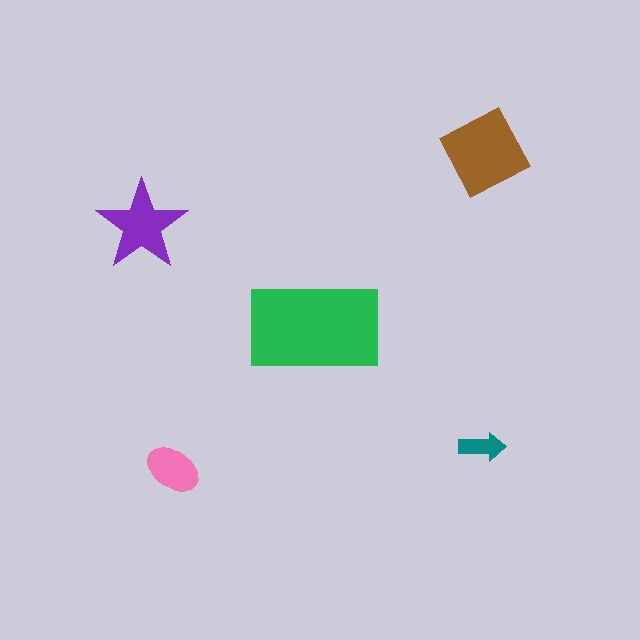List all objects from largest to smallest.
The green rectangle, the brown diamond, the purple star, the pink ellipse, the teal arrow.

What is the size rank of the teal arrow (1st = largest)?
5th.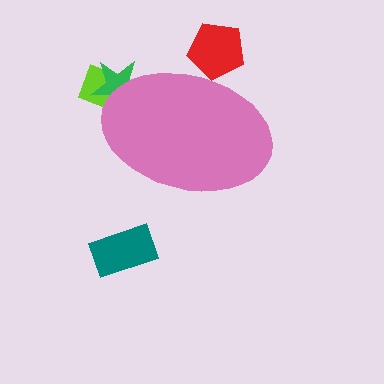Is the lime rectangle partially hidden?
Yes, the lime rectangle is partially hidden behind the pink ellipse.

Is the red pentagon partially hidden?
Yes, the red pentagon is partially hidden behind the pink ellipse.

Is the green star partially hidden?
Yes, the green star is partially hidden behind the pink ellipse.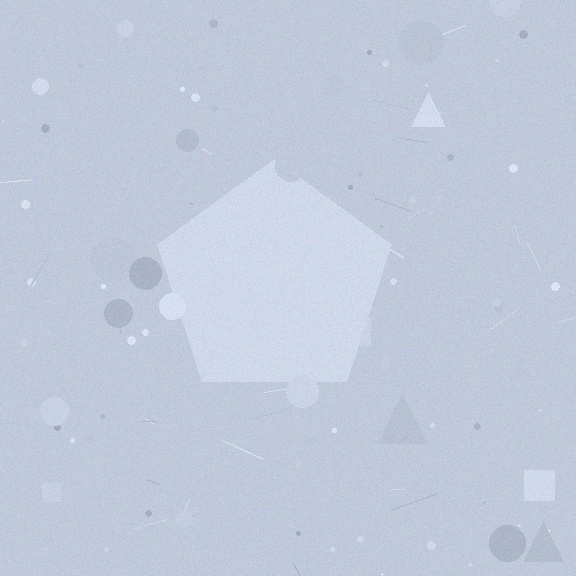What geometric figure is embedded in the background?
A pentagon is embedded in the background.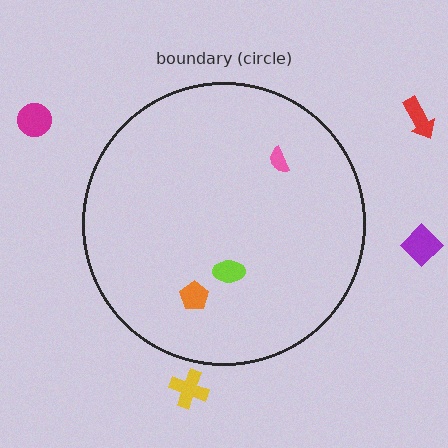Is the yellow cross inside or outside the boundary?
Outside.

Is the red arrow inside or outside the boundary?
Outside.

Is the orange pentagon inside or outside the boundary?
Inside.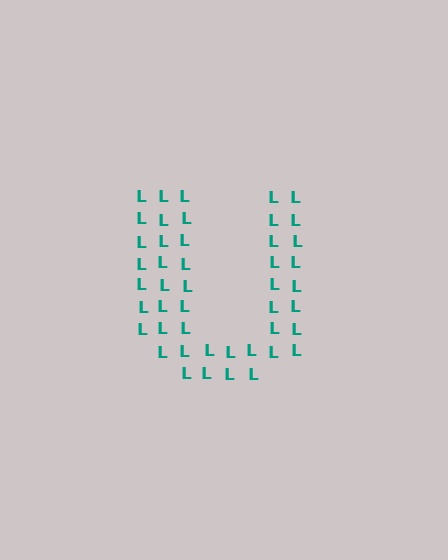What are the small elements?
The small elements are letter L's.